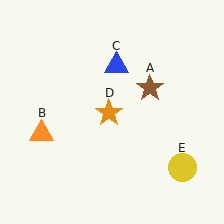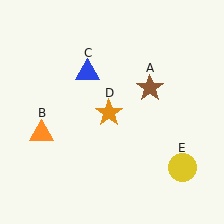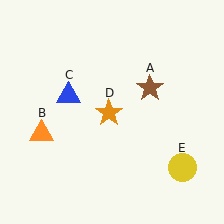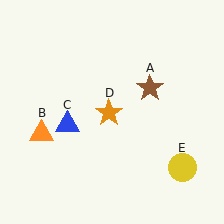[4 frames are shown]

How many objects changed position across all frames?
1 object changed position: blue triangle (object C).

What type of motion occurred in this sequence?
The blue triangle (object C) rotated counterclockwise around the center of the scene.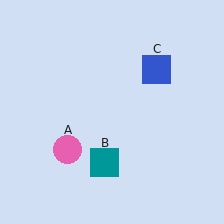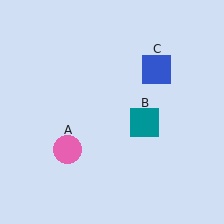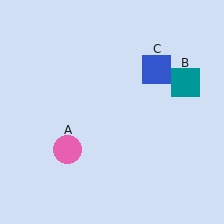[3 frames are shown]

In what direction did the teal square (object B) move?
The teal square (object B) moved up and to the right.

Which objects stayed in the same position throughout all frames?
Pink circle (object A) and blue square (object C) remained stationary.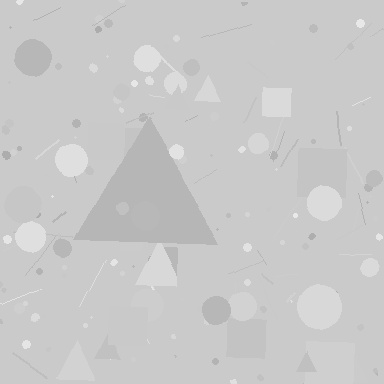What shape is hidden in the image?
A triangle is hidden in the image.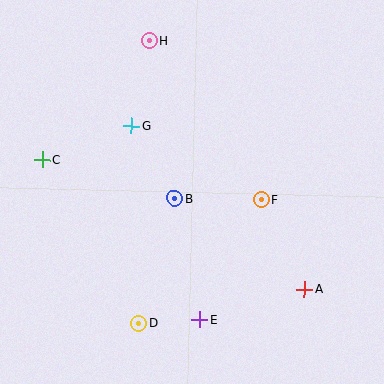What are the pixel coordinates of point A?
Point A is at (305, 289).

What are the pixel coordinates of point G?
Point G is at (131, 126).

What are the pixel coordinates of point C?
Point C is at (42, 160).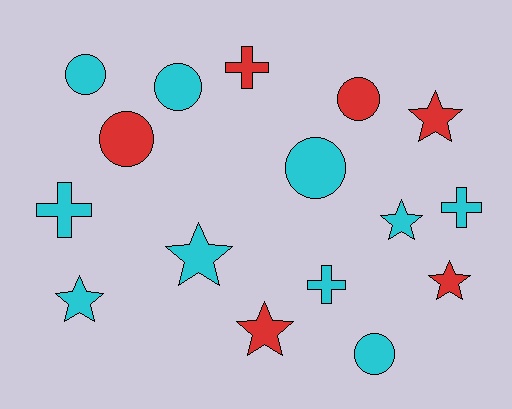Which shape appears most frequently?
Star, with 6 objects.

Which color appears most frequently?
Cyan, with 10 objects.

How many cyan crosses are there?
There are 3 cyan crosses.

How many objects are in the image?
There are 16 objects.